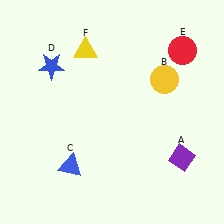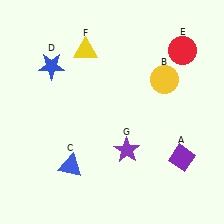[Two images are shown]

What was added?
A purple star (G) was added in Image 2.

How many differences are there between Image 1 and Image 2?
There is 1 difference between the two images.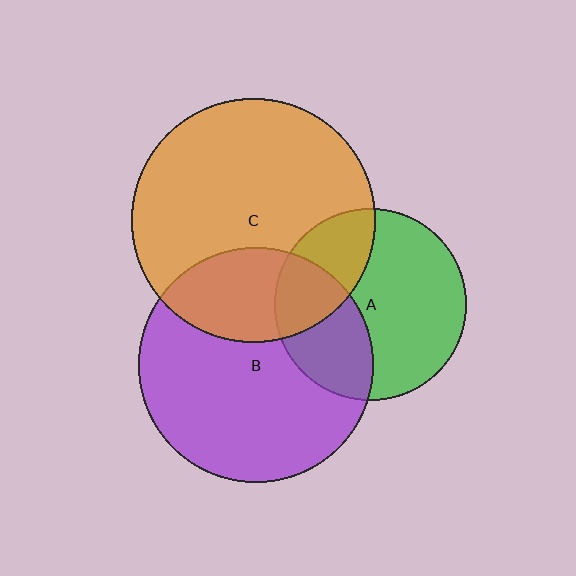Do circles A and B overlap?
Yes.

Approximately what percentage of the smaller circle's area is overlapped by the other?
Approximately 35%.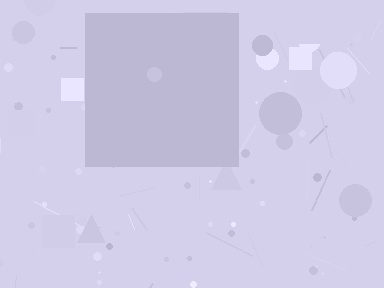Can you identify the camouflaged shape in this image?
The camouflaged shape is a square.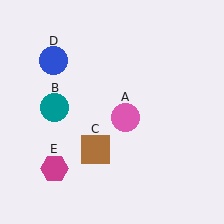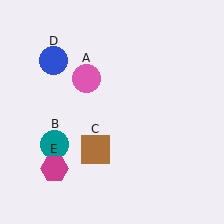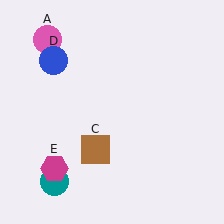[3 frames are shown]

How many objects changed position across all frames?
2 objects changed position: pink circle (object A), teal circle (object B).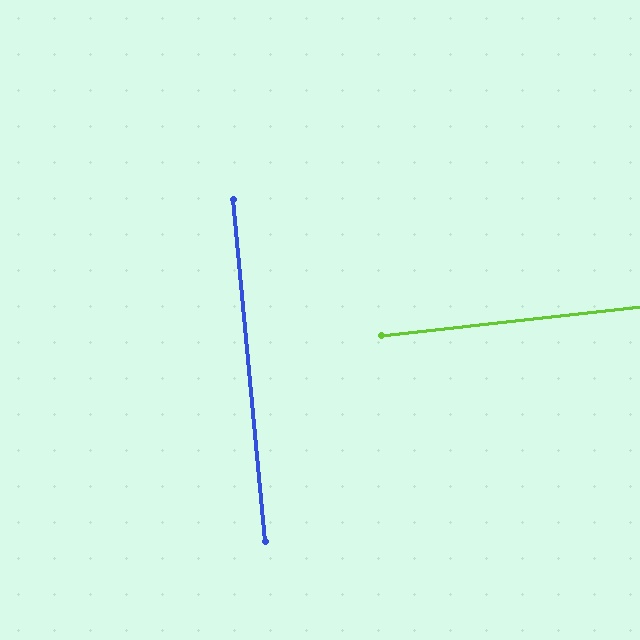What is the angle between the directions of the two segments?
Approximately 89 degrees.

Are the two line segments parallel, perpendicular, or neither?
Perpendicular — they meet at approximately 89°.